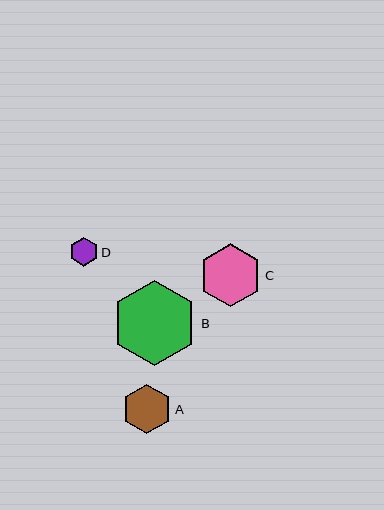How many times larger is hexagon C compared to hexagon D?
Hexagon C is approximately 2.2 times the size of hexagon D.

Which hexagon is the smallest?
Hexagon D is the smallest with a size of approximately 29 pixels.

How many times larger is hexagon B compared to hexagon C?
Hexagon B is approximately 1.4 times the size of hexagon C.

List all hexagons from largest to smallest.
From largest to smallest: B, C, A, D.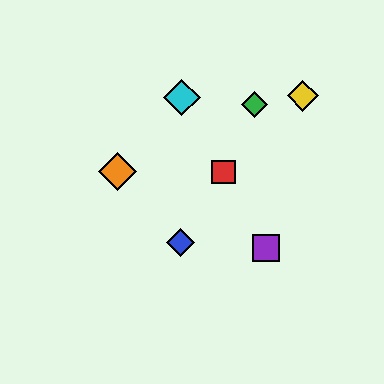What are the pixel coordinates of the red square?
The red square is at (224, 172).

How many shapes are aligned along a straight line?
3 shapes (the red square, the purple square, the cyan diamond) are aligned along a straight line.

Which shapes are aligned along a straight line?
The red square, the purple square, the cyan diamond are aligned along a straight line.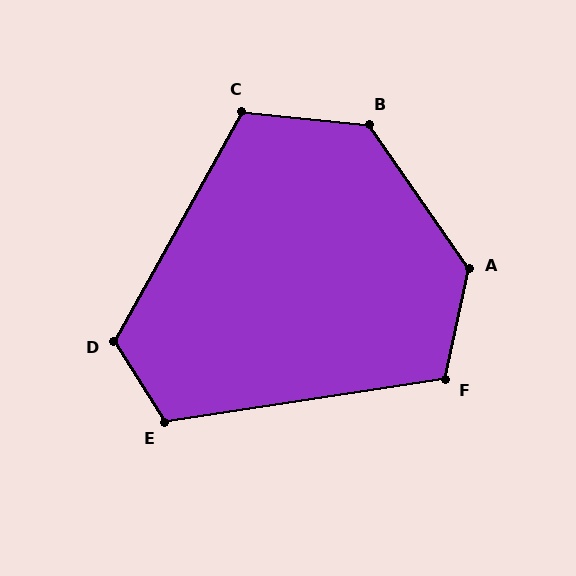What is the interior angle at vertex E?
Approximately 114 degrees (obtuse).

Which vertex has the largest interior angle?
A, at approximately 133 degrees.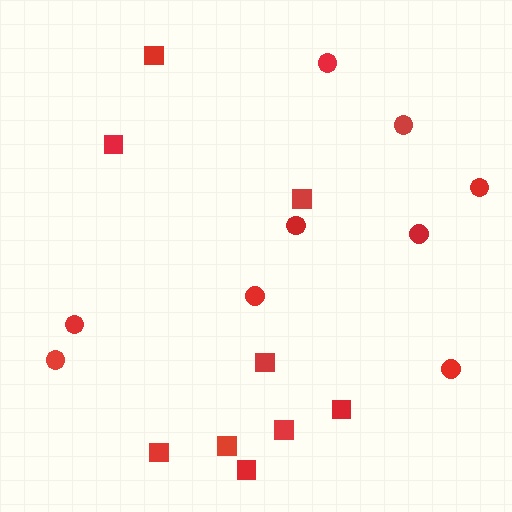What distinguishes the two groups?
There are 2 groups: one group of squares (9) and one group of circles (9).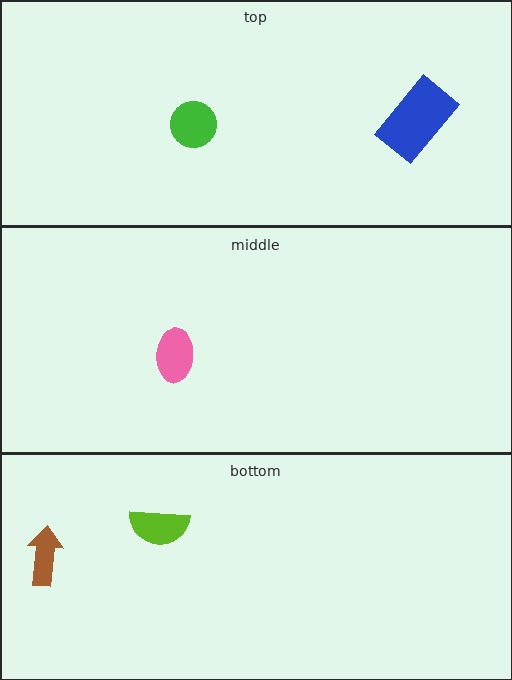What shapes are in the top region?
The green circle, the blue rectangle.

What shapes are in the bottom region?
The brown arrow, the lime semicircle.